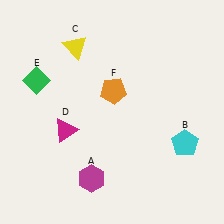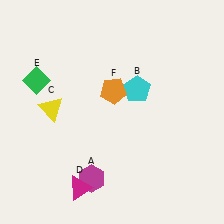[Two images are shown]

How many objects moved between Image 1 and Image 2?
3 objects moved between the two images.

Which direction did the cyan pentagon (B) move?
The cyan pentagon (B) moved up.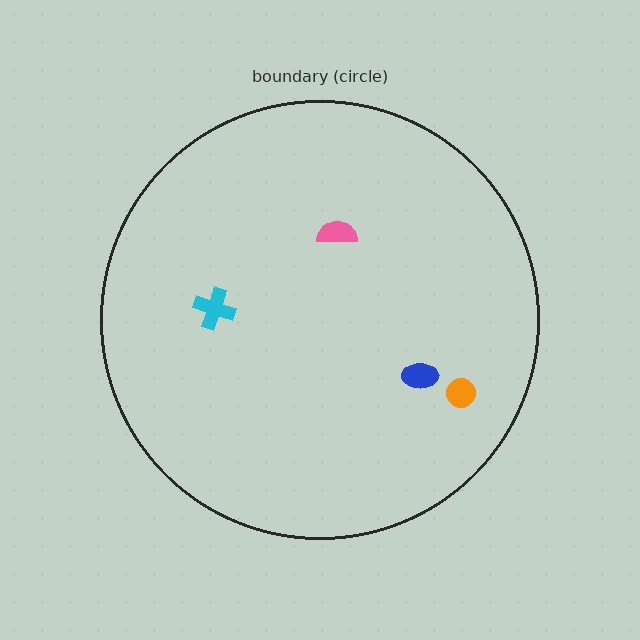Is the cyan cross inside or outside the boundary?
Inside.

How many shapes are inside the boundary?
4 inside, 0 outside.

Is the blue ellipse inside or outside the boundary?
Inside.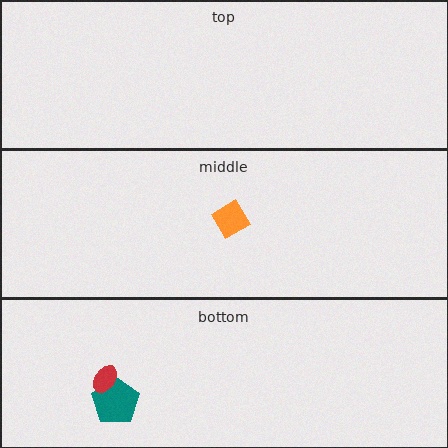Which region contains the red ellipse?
The bottom region.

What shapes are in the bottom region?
The teal pentagon, the red ellipse.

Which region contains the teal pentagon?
The bottom region.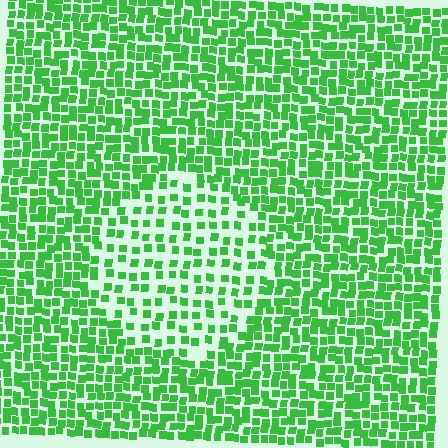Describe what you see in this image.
The image contains small green elements arranged at two different densities. A circle-shaped region is visible where the elements are less densely packed than the surrounding area.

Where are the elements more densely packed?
The elements are more densely packed outside the circle boundary.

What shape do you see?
I see a circle.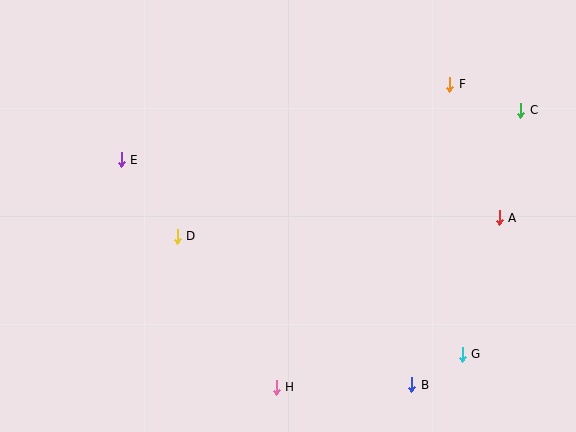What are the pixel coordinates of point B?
Point B is at (412, 385).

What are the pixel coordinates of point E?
Point E is at (121, 160).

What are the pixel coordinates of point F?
Point F is at (450, 84).